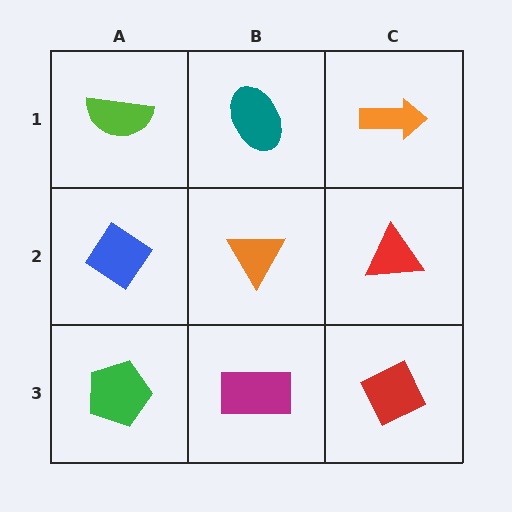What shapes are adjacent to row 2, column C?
An orange arrow (row 1, column C), a red diamond (row 3, column C), an orange triangle (row 2, column B).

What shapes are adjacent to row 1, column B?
An orange triangle (row 2, column B), a lime semicircle (row 1, column A), an orange arrow (row 1, column C).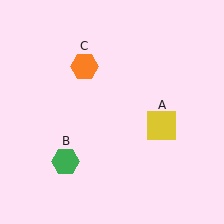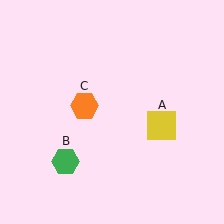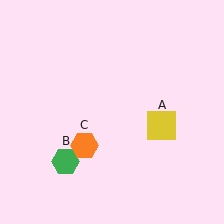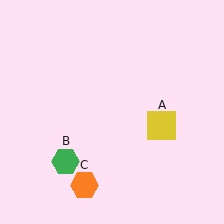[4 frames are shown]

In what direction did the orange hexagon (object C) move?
The orange hexagon (object C) moved down.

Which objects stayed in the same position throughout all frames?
Yellow square (object A) and green hexagon (object B) remained stationary.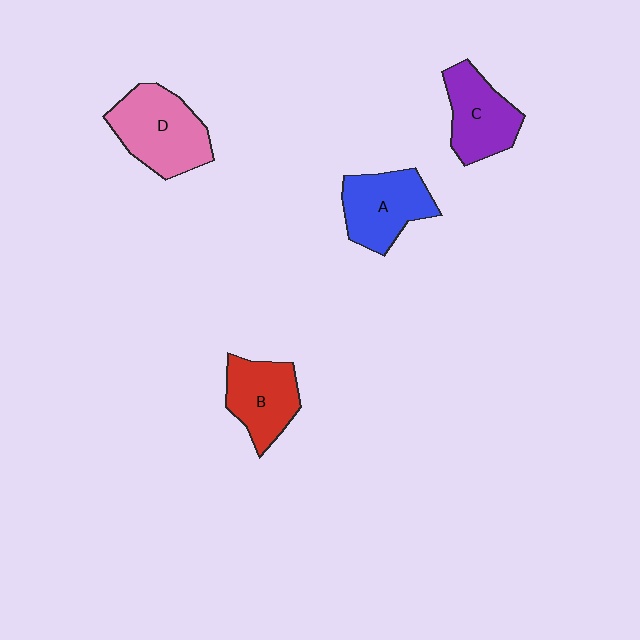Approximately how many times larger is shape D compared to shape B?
Approximately 1.3 times.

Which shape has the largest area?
Shape D (pink).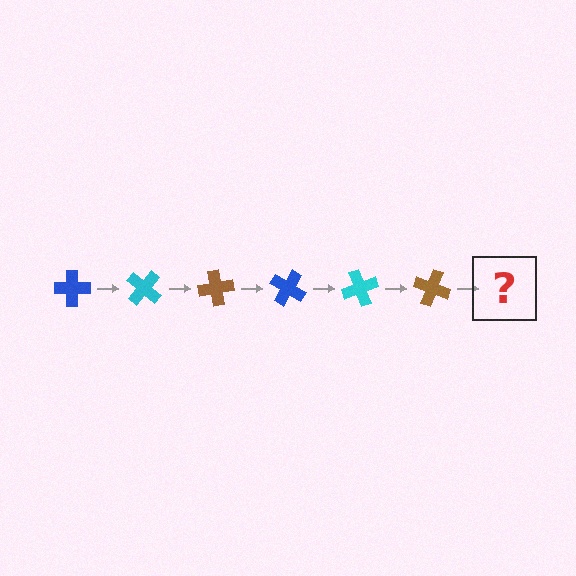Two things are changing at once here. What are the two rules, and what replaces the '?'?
The two rules are that it rotates 40 degrees each step and the color cycles through blue, cyan, and brown. The '?' should be a blue cross, rotated 240 degrees from the start.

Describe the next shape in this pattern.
It should be a blue cross, rotated 240 degrees from the start.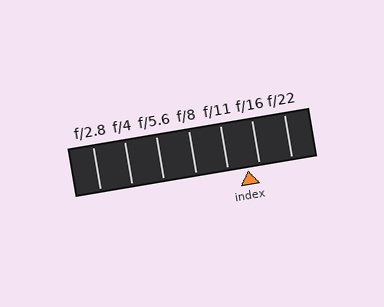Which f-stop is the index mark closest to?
The index mark is closest to f/16.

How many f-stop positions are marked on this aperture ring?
There are 7 f-stop positions marked.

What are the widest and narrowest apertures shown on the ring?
The widest aperture shown is f/2.8 and the narrowest is f/22.